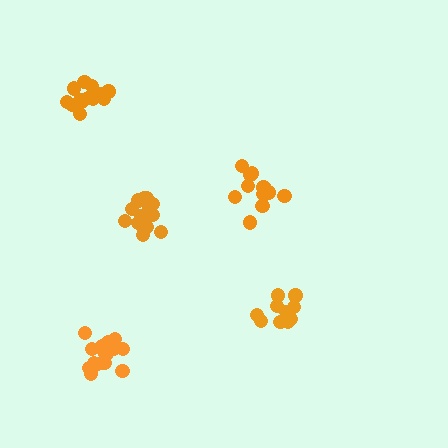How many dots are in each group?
Group 1: 18 dots, Group 2: 16 dots, Group 3: 15 dots, Group 4: 13 dots, Group 5: 12 dots (74 total).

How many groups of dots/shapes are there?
There are 5 groups.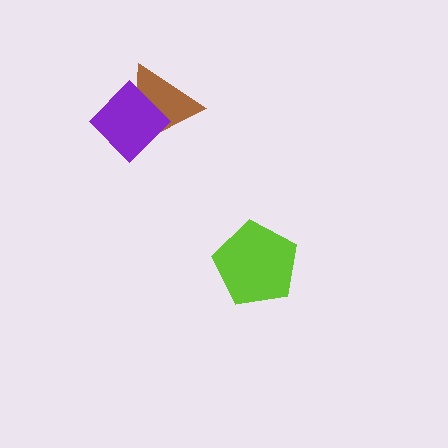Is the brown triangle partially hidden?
Yes, it is partially covered by another shape.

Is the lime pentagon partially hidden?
No, no other shape covers it.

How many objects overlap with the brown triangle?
1 object overlaps with the brown triangle.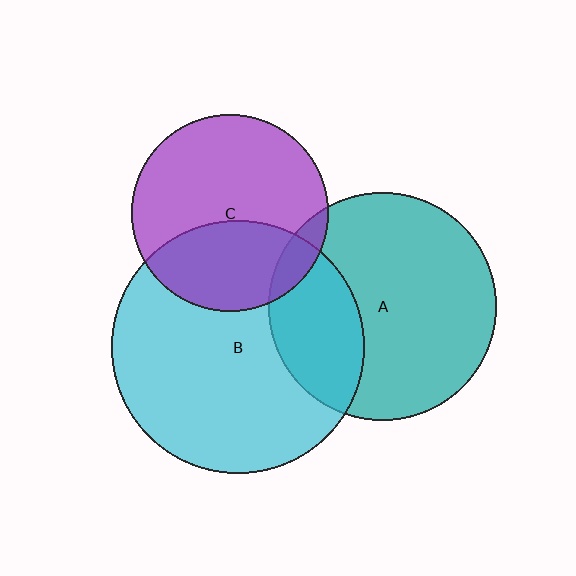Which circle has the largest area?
Circle B (cyan).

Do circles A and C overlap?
Yes.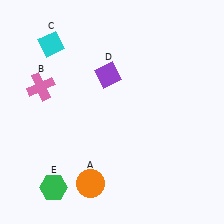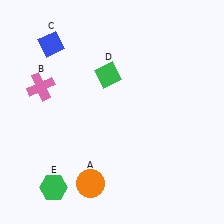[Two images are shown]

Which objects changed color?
C changed from cyan to blue. D changed from purple to green.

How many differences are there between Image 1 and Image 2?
There are 2 differences between the two images.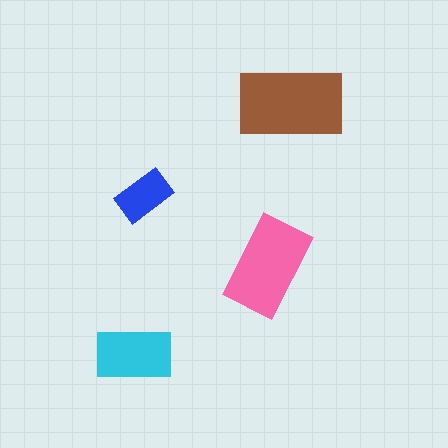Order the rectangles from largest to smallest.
the brown one, the pink one, the cyan one, the blue one.